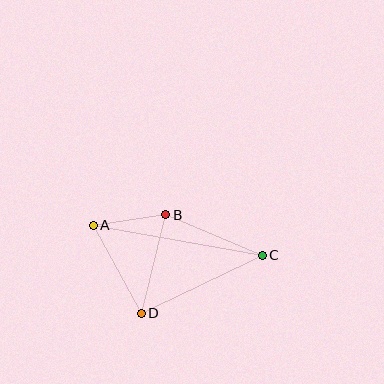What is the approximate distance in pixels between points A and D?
The distance between A and D is approximately 100 pixels.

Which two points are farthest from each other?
Points A and C are farthest from each other.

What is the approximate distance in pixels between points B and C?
The distance between B and C is approximately 105 pixels.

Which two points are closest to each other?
Points A and B are closest to each other.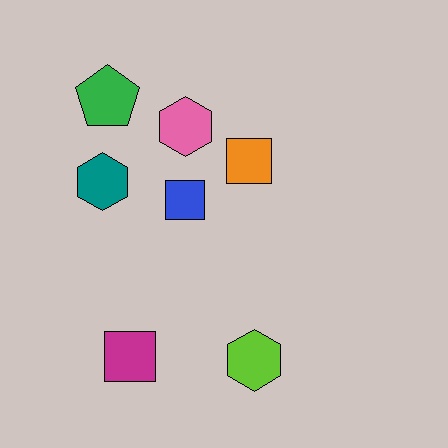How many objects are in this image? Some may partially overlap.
There are 7 objects.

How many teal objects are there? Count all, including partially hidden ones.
There is 1 teal object.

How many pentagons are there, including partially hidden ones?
There is 1 pentagon.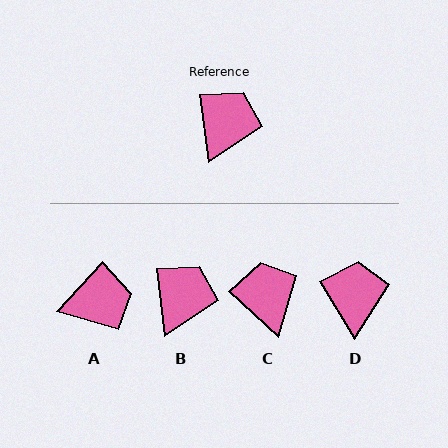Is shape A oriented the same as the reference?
No, it is off by about 50 degrees.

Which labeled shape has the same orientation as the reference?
B.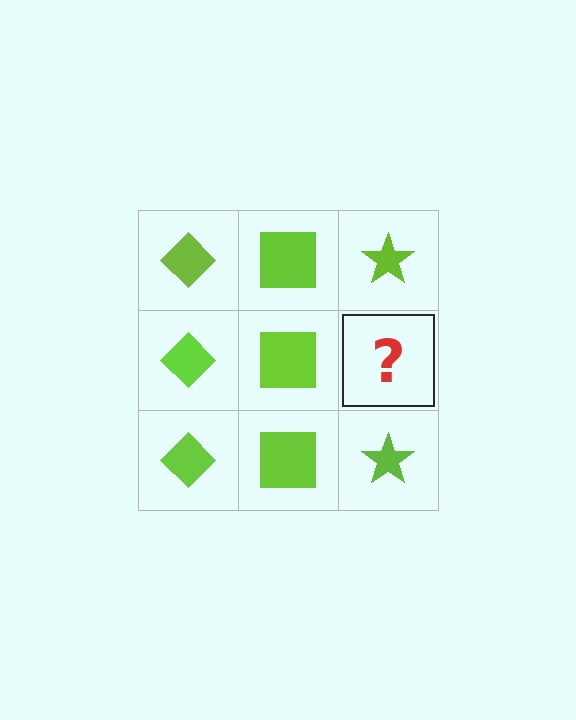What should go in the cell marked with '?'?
The missing cell should contain a lime star.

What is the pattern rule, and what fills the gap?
The rule is that each column has a consistent shape. The gap should be filled with a lime star.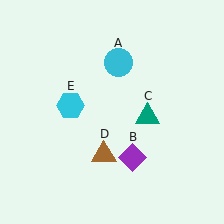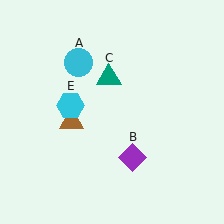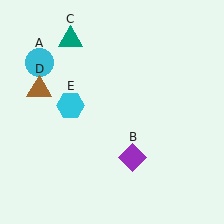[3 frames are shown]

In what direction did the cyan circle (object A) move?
The cyan circle (object A) moved left.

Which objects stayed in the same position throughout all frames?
Purple diamond (object B) and cyan hexagon (object E) remained stationary.